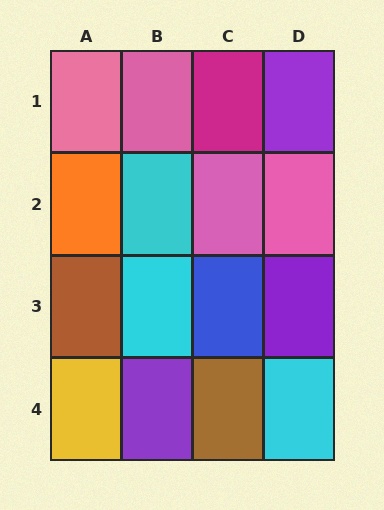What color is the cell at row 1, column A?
Pink.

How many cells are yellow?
1 cell is yellow.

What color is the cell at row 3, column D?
Purple.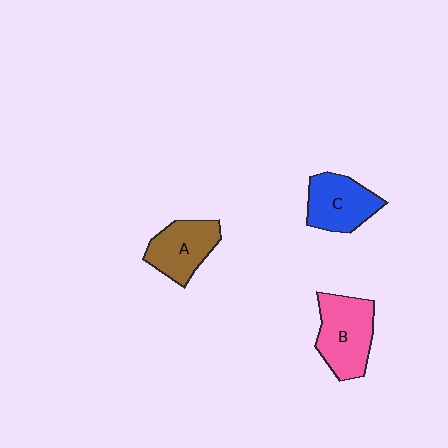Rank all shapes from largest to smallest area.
From largest to smallest: B (pink), C (blue), A (brown).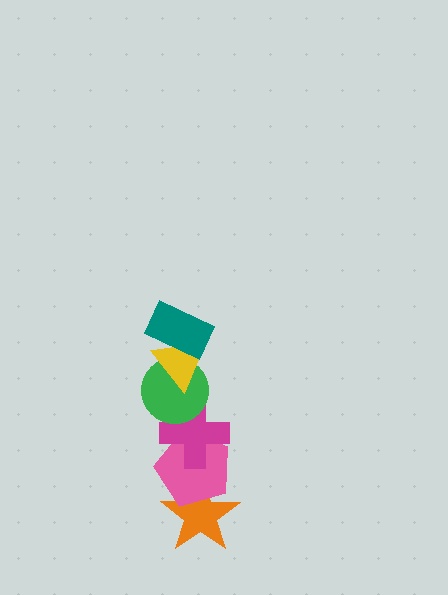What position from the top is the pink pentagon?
The pink pentagon is 5th from the top.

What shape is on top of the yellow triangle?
The teal rectangle is on top of the yellow triangle.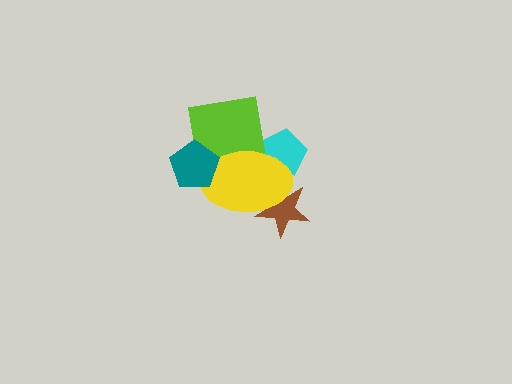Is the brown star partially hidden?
Yes, it is partially covered by another shape.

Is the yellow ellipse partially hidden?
Yes, it is partially covered by another shape.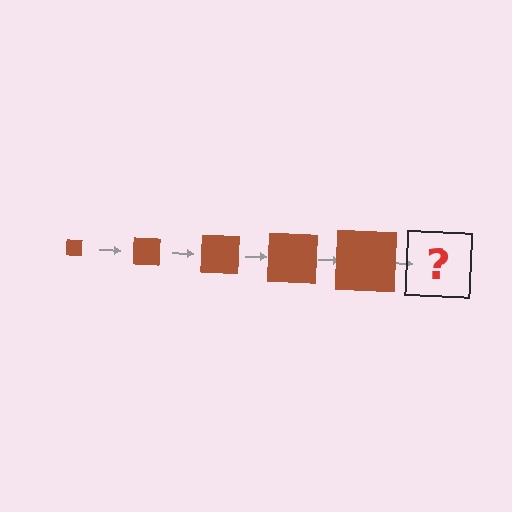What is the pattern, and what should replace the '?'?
The pattern is that the square gets progressively larger each step. The '?' should be a brown square, larger than the previous one.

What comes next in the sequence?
The next element should be a brown square, larger than the previous one.